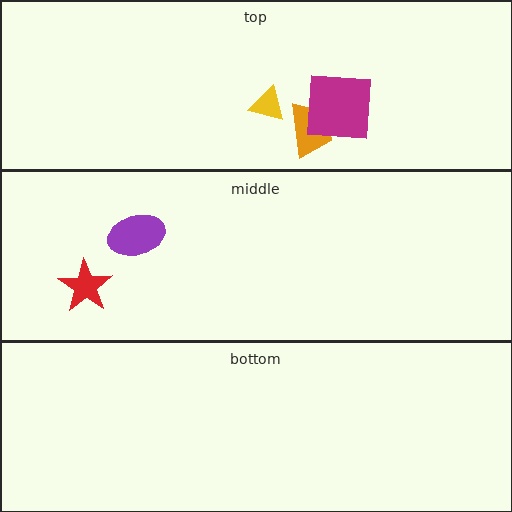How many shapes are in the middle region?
2.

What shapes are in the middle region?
The red star, the purple ellipse.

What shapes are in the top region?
The orange trapezoid, the yellow triangle, the magenta square.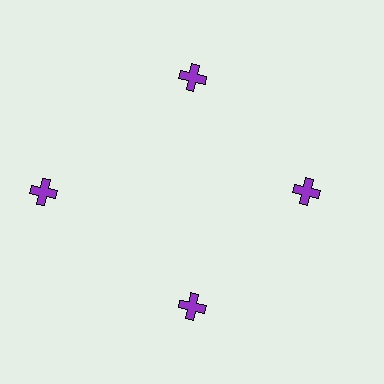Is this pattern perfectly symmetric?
No. The 4 purple crosses are arranged in a ring, but one element near the 9 o'clock position is pushed outward from the center, breaking the 4-fold rotational symmetry.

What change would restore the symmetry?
The symmetry would be restored by moving it inward, back onto the ring so that all 4 crosses sit at equal angles and equal distance from the center.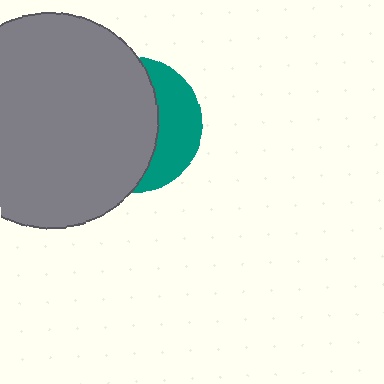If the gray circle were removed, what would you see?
You would see the complete teal circle.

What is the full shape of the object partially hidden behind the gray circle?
The partially hidden object is a teal circle.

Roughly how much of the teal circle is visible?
A small part of it is visible (roughly 34%).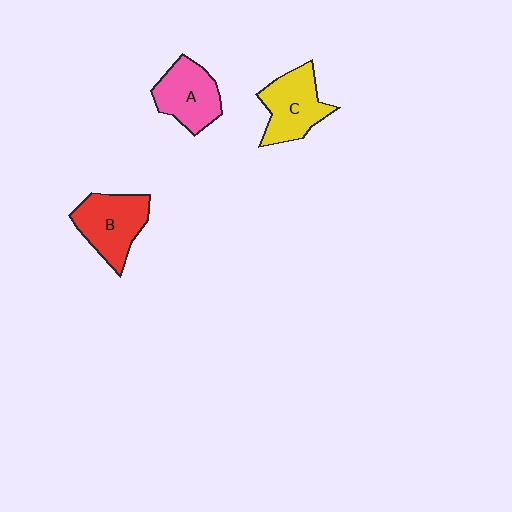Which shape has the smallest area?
Shape A (pink).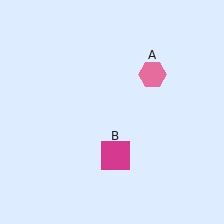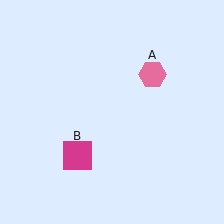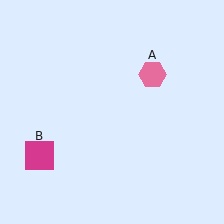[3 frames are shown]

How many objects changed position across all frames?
1 object changed position: magenta square (object B).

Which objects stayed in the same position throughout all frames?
Pink hexagon (object A) remained stationary.